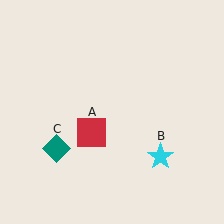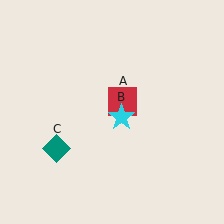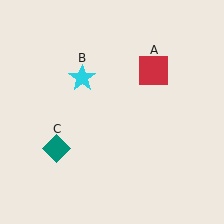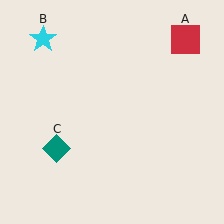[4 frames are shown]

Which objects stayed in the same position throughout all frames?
Teal diamond (object C) remained stationary.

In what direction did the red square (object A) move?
The red square (object A) moved up and to the right.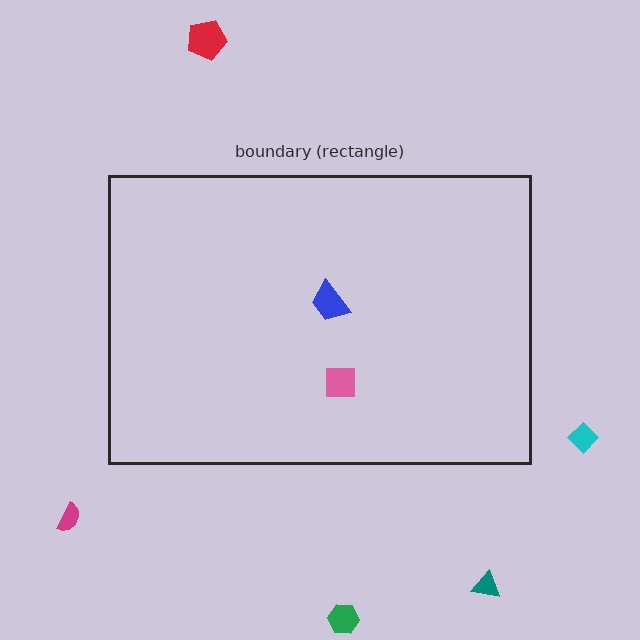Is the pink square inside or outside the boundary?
Inside.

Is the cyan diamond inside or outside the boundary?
Outside.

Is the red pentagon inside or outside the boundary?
Outside.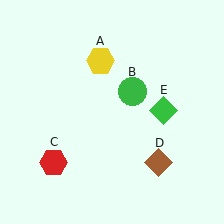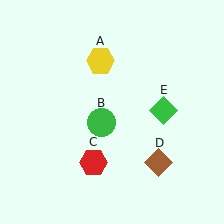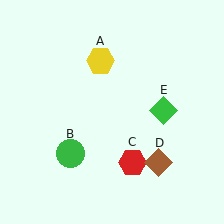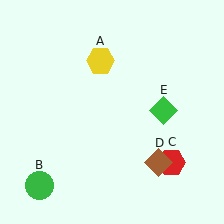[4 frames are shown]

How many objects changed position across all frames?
2 objects changed position: green circle (object B), red hexagon (object C).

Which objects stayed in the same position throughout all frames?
Yellow hexagon (object A) and brown diamond (object D) and green diamond (object E) remained stationary.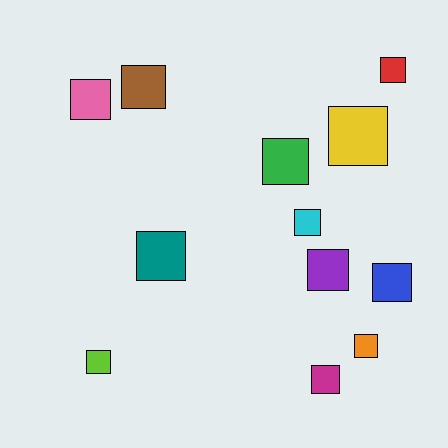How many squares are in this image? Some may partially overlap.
There are 12 squares.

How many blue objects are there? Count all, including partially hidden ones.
There is 1 blue object.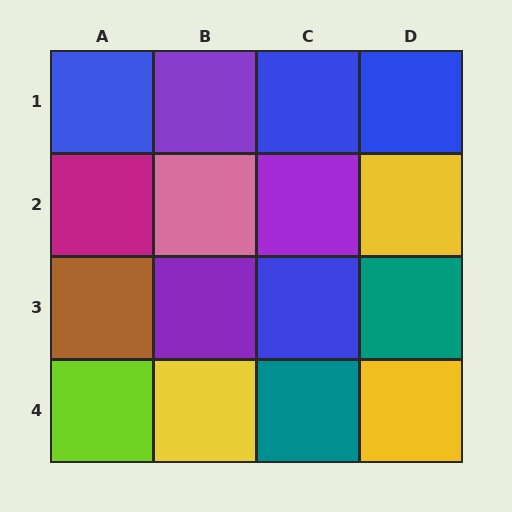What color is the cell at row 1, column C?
Blue.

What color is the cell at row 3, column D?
Teal.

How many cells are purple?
3 cells are purple.